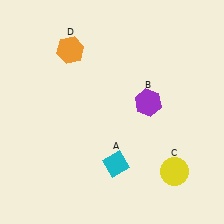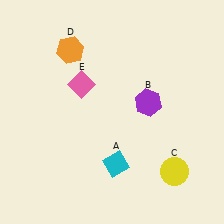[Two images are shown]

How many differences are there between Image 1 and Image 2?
There is 1 difference between the two images.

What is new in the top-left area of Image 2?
A pink diamond (E) was added in the top-left area of Image 2.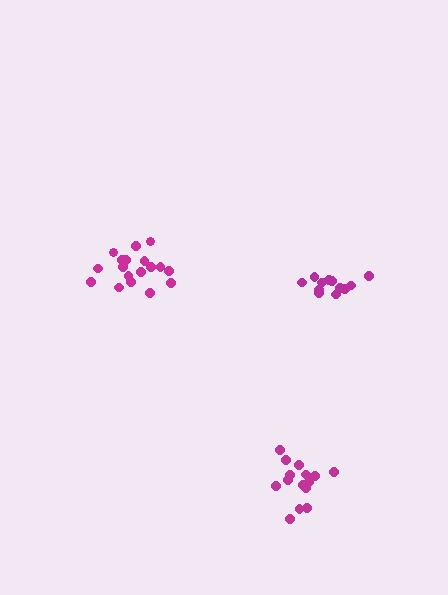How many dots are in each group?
Group 1: 15 dots, Group 2: 18 dots, Group 3: 12 dots (45 total).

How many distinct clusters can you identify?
There are 3 distinct clusters.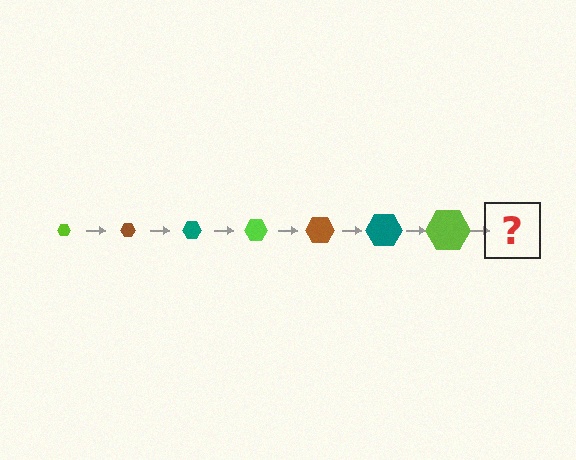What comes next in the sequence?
The next element should be a brown hexagon, larger than the previous one.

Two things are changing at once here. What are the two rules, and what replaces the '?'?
The two rules are that the hexagon grows larger each step and the color cycles through lime, brown, and teal. The '?' should be a brown hexagon, larger than the previous one.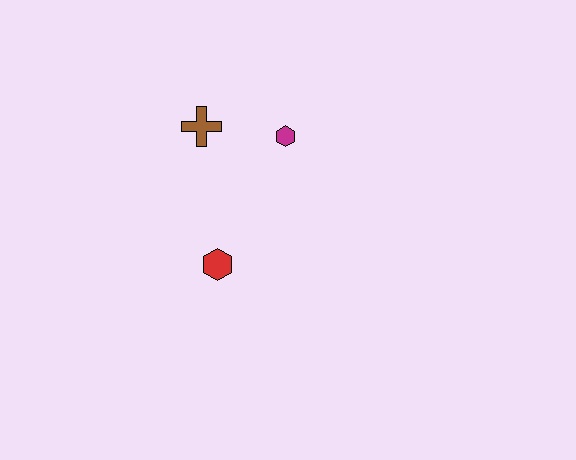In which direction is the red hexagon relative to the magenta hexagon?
The red hexagon is below the magenta hexagon.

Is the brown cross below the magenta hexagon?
No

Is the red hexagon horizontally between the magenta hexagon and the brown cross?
Yes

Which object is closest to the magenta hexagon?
The brown cross is closest to the magenta hexagon.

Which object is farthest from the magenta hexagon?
The red hexagon is farthest from the magenta hexagon.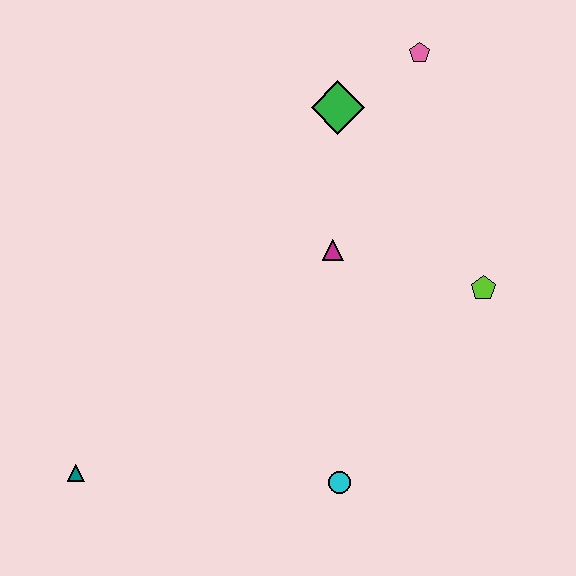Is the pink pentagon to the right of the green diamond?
Yes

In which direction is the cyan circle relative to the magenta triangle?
The cyan circle is below the magenta triangle.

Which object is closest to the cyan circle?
The magenta triangle is closest to the cyan circle.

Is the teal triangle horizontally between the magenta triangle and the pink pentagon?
No